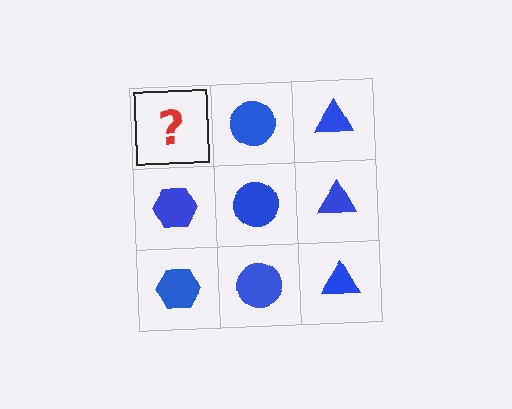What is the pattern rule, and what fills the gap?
The rule is that each column has a consistent shape. The gap should be filled with a blue hexagon.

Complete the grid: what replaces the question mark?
The question mark should be replaced with a blue hexagon.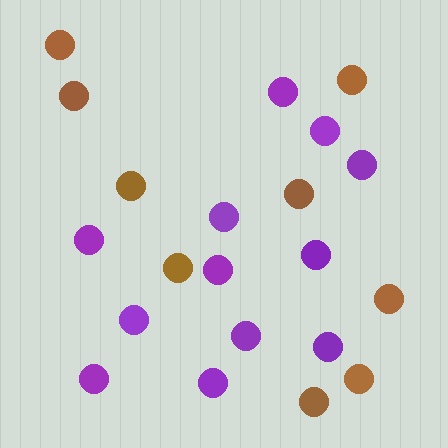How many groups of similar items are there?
There are 2 groups: one group of purple circles (12) and one group of brown circles (9).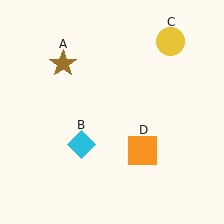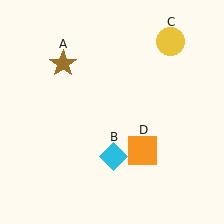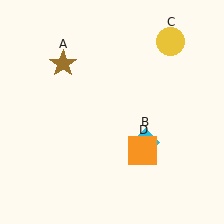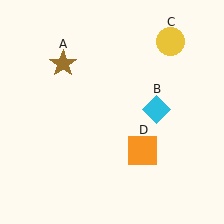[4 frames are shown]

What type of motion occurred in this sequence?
The cyan diamond (object B) rotated counterclockwise around the center of the scene.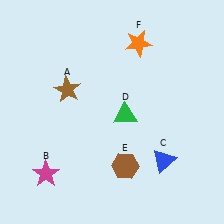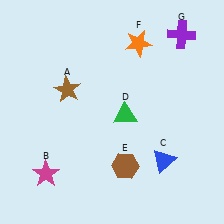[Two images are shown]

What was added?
A purple cross (G) was added in Image 2.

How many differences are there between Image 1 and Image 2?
There is 1 difference between the two images.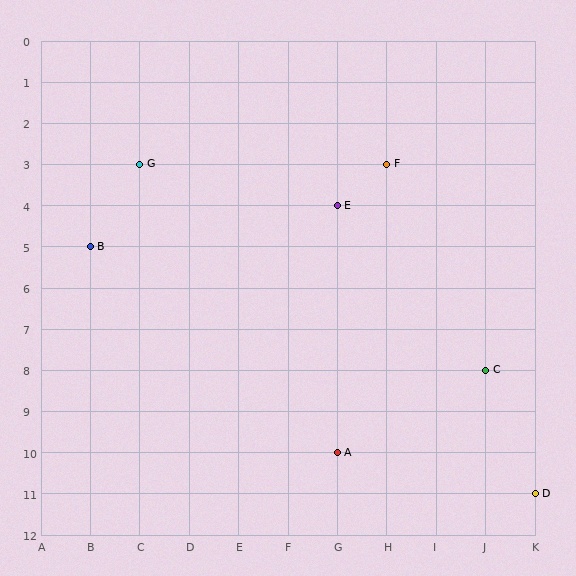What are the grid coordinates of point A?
Point A is at grid coordinates (G, 10).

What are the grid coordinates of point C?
Point C is at grid coordinates (J, 8).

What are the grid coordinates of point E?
Point E is at grid coordinates (G, 4).